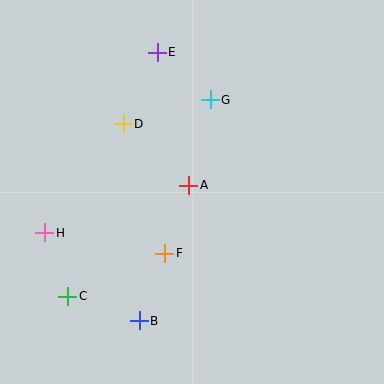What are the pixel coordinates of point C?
Point C is at (68, 296).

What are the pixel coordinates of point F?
Point F is at (165, 253).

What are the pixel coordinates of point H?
Point H is at (45, 233).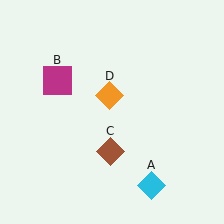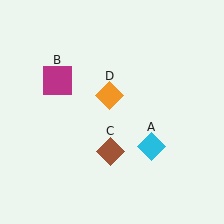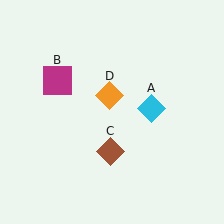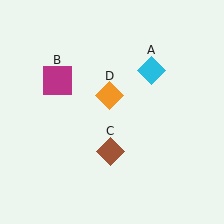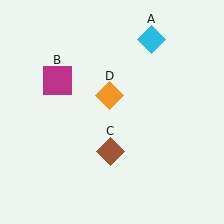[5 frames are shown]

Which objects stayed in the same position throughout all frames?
Magenta square (object B) and brown diamond (object C) and orange diamond (object D) remained stationary.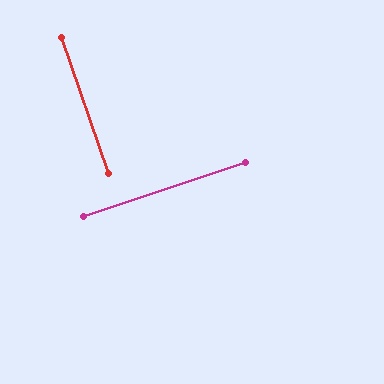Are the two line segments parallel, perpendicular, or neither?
Perpendicular — they meet at approximately 89°.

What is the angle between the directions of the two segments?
Approximately 89 degrees.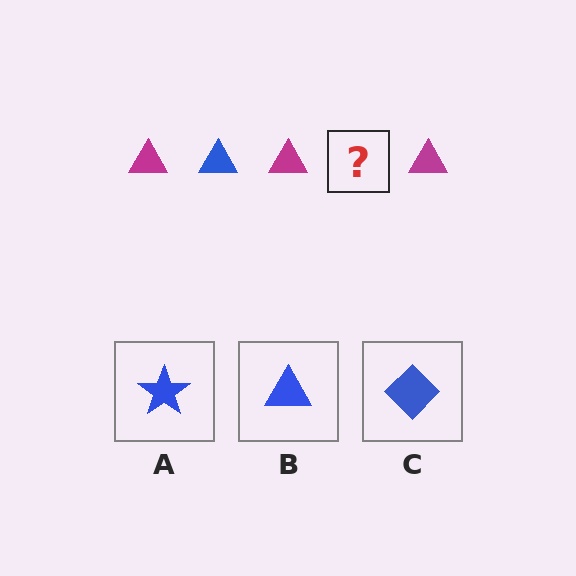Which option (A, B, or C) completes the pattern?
B.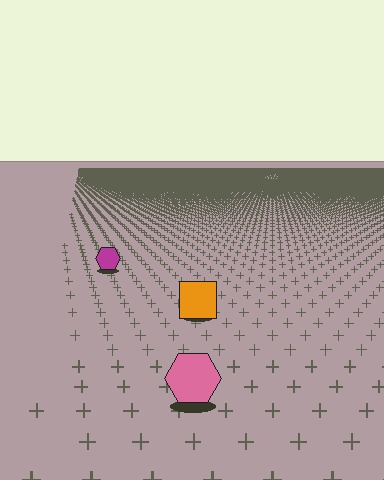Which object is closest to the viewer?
The pink hexagon is closest. The texture marks near it are larger and more spread out.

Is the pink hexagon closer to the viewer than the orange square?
Yes. The pink hexagon is closer — you can tell from the texture gradient: the ground texture is coarser near it.